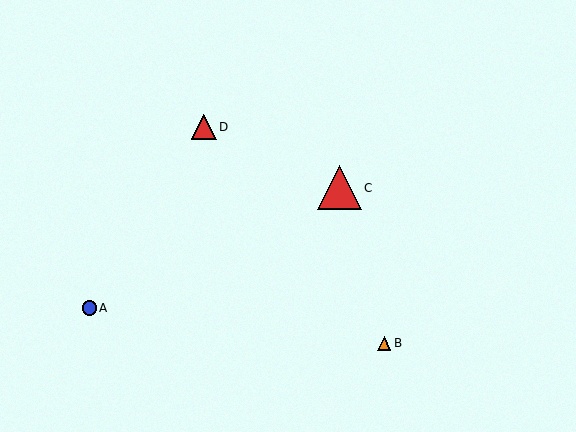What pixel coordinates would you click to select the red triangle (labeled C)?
Click at (339, 188) to select the red triangle C.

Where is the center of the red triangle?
The center of the red triangle is at (204, 127).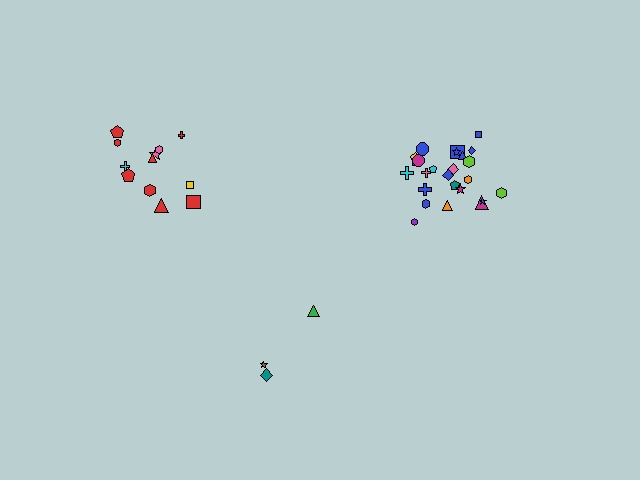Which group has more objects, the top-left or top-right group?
The top-right group.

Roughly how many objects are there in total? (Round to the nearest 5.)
Roughly 40 objects in total.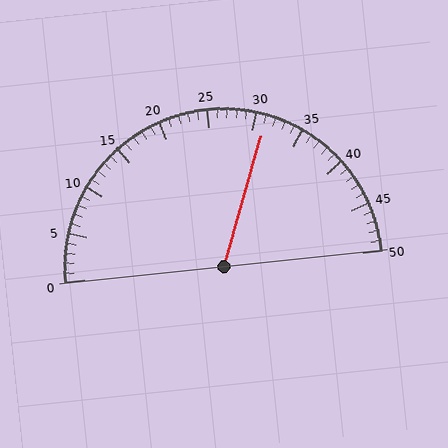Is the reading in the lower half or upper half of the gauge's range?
The reading is in the upper half of the range (0 to 50).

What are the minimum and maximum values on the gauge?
The gauge ranges from 0 to 50.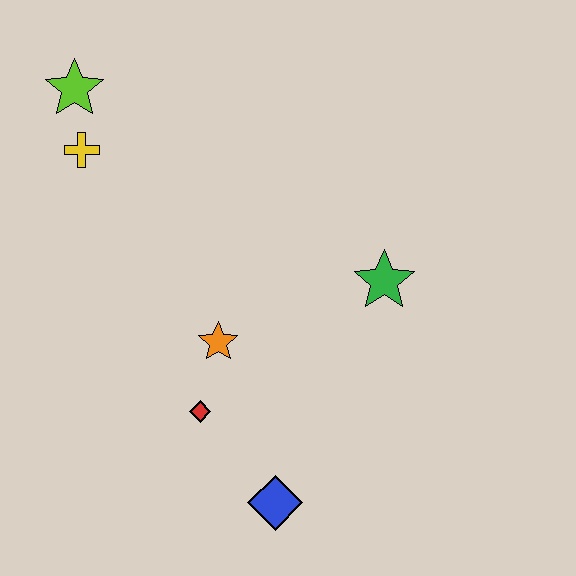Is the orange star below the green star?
Yes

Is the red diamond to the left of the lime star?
No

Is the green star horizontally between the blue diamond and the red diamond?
No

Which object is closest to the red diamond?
The orange star is closest to the red diamond.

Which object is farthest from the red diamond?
The lime star is farthest from the red diamond.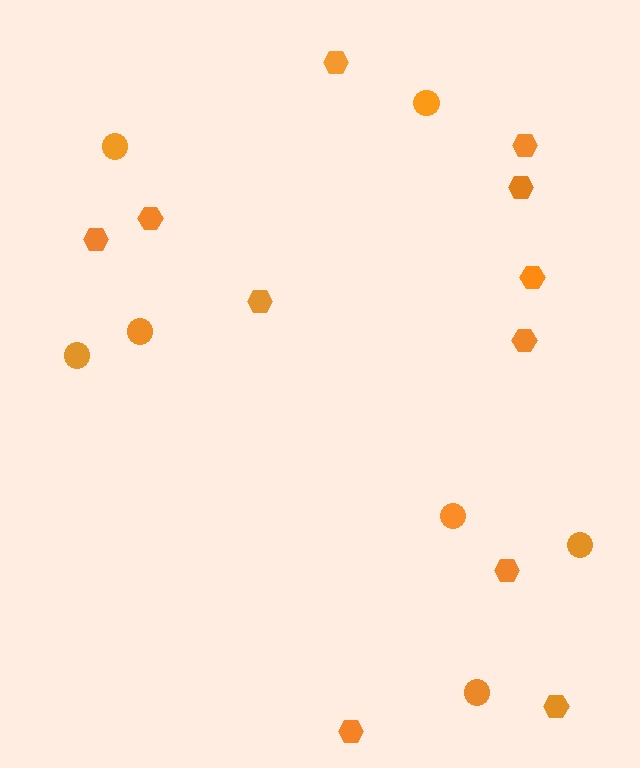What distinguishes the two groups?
There are 2 groups: one group of hexagons (11) and one group of circles (7).